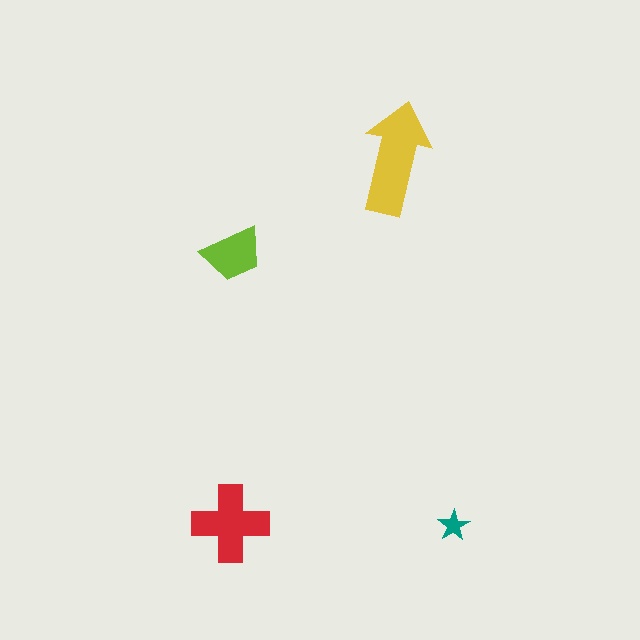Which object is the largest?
The yellow arrow.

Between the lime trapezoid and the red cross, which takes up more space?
The red cross.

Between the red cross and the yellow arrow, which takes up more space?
The yellow arrow.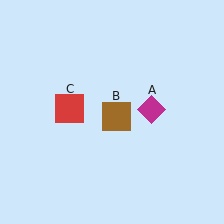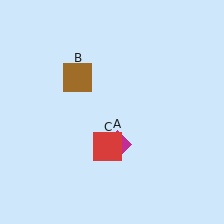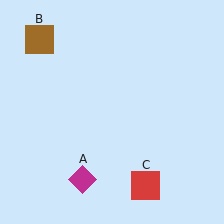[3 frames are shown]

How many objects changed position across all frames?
3 objects changed position: magenta diamond (object A), brown square (object B), red square (object C).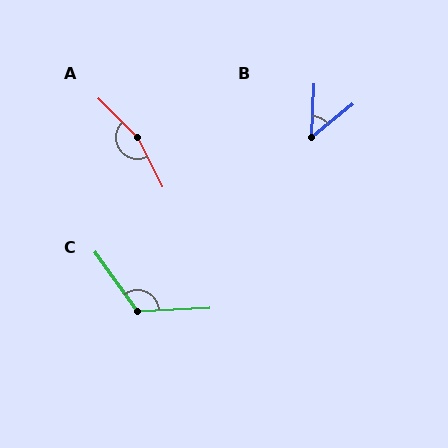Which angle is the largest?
A, at approximately 161 degrees.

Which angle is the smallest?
B, at approximately 49 degrees.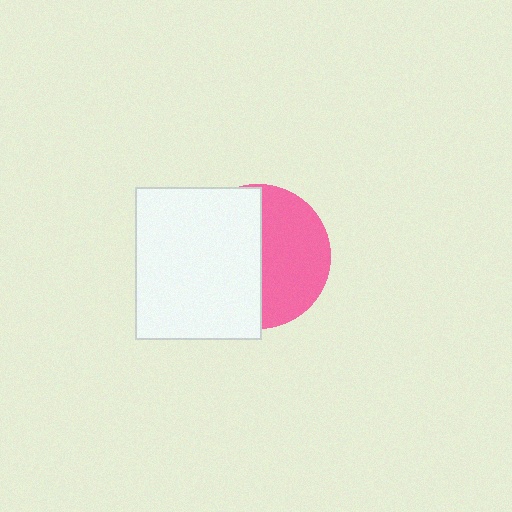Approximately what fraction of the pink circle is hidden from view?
Roughly 53% of the pink circle is hidden behind the white rectangle.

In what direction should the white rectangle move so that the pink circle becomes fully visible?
The white rectangle should move left. That is the shortest direction to clear the overlap and leave the pink circle fully visible.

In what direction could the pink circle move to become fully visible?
The pink circle could move right. That would shift it out from behind the white rectangle entirely.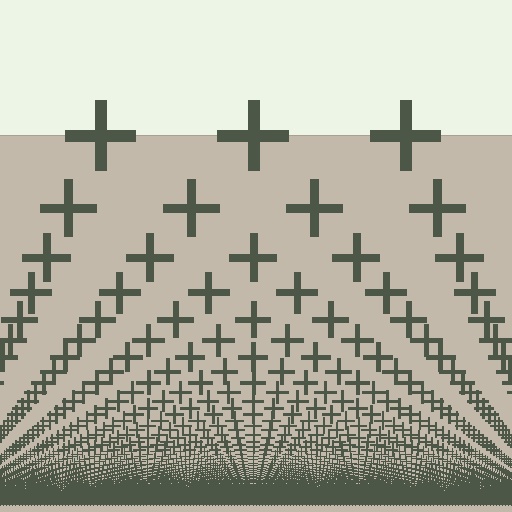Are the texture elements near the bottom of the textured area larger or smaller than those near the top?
Smaller. The gradient is inverted — elements near the bottom are smaller and denser.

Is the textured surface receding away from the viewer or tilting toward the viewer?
The surface appears to tilt toward the viewer. Texture elements get larger and sparser toward the top.